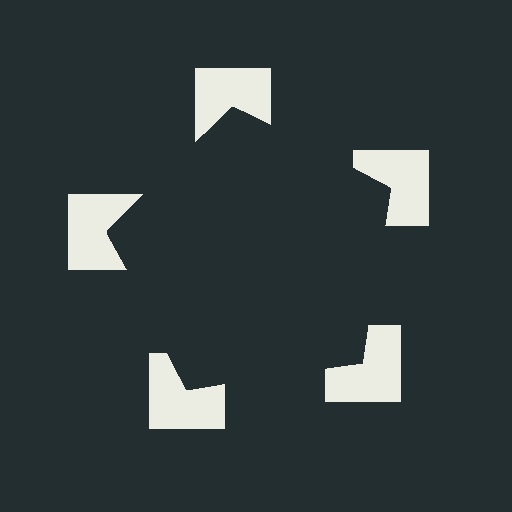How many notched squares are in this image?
There are 5 — one at each vertex of the illusory pentagon.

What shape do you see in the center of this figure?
An illusory pentagon — its edges are inferred from the aligned wedge cuts in the notched squares, not physically drawn.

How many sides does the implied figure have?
5 sides.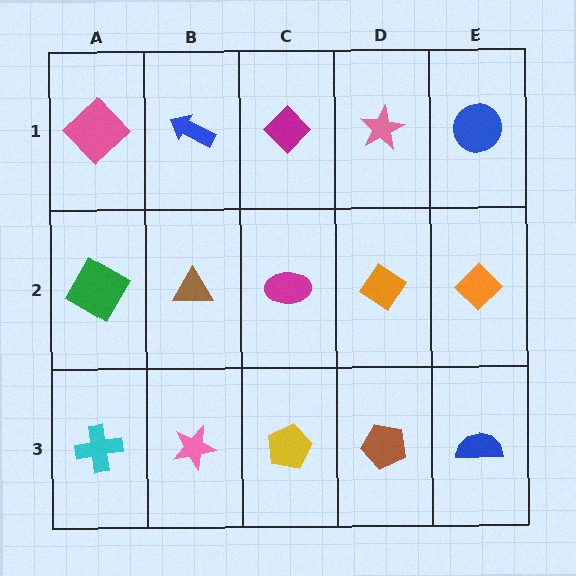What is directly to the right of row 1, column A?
A blue arrow.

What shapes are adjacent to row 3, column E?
An orange diamond (row 2, column E), a brown pentagon (row 3, column D).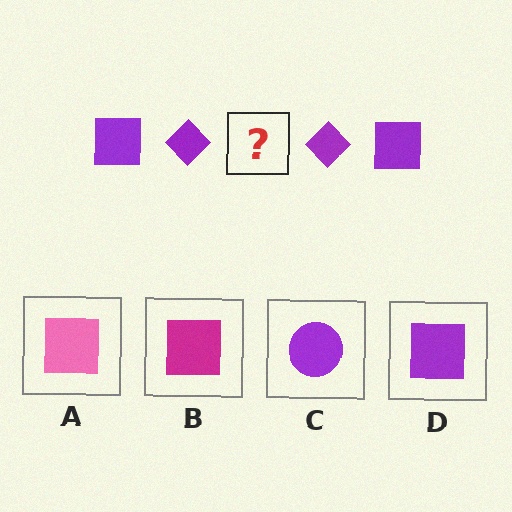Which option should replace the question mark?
Option D.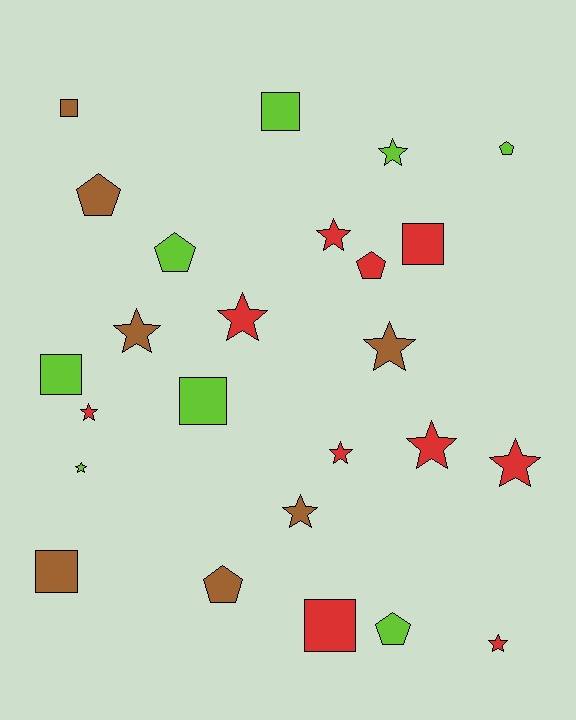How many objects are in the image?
There are 25 objects.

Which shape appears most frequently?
Star, with 12 objects.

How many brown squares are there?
There are 2 brown squares.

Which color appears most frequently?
Red, with 10 objects.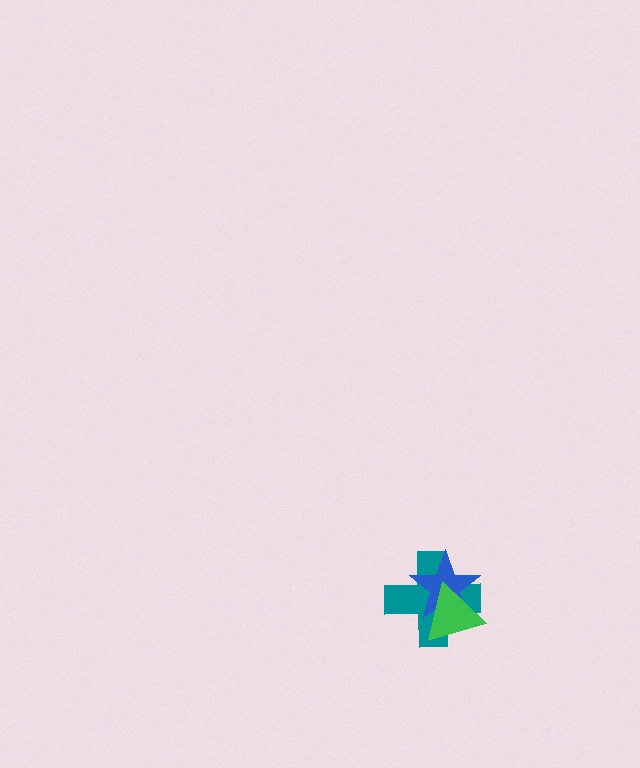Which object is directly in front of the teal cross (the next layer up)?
The blue star is directly in front of the teal cross.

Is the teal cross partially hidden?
Yes, it is partially covered by another shape.